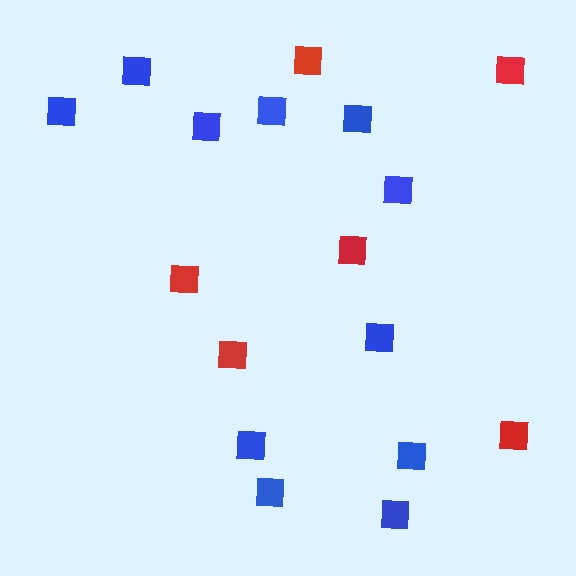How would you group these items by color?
There are 2 groups: one group of red squares (6) and one group of blue squares (11).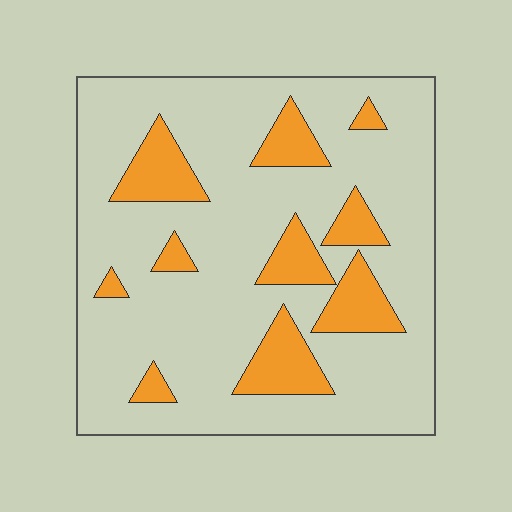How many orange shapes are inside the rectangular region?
10.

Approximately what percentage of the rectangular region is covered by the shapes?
Approximately 20%.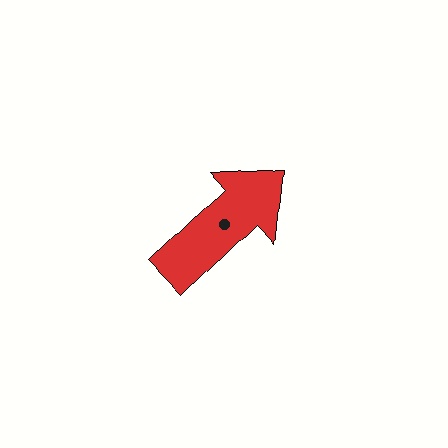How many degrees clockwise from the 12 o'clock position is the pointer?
Approximately 46 degrees.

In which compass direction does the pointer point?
Northeast.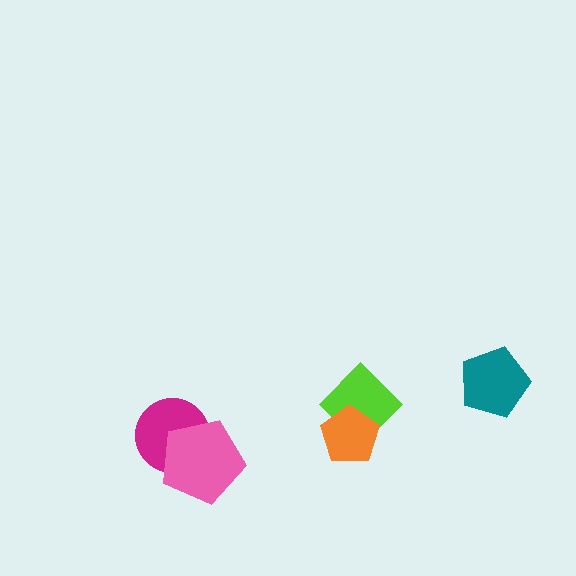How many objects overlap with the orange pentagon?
1 object overlaps with the orange pentagon.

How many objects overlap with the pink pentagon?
1 object overlaps with the pink pentagon.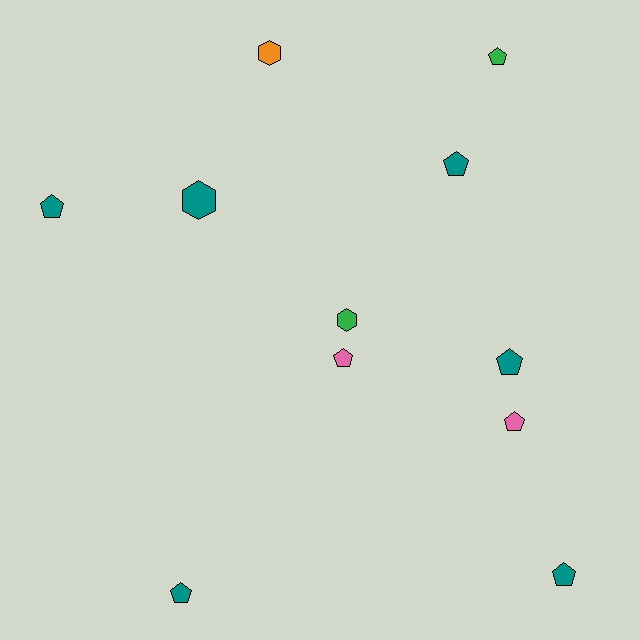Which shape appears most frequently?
Pentagon, with 8 objects.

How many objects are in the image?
There are 11 objects.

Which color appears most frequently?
Teal, with 6 objects.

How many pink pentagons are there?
There are 2 pink pentagons.